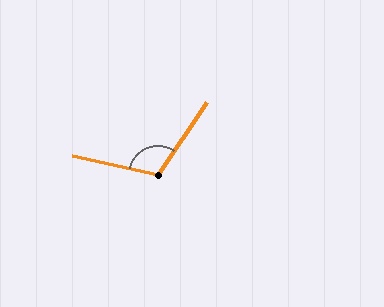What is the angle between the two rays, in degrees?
Approximately 112 degrees.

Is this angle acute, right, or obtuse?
It is obtuse.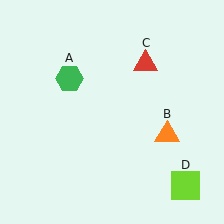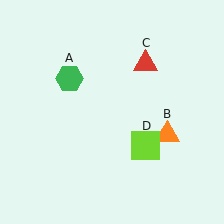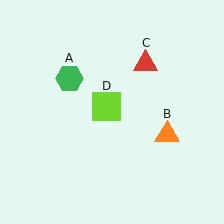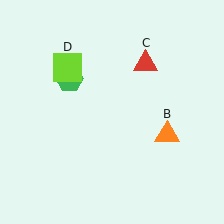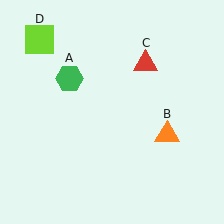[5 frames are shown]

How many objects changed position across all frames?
1 object changed position: lime square (object D).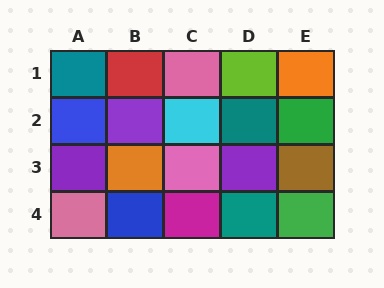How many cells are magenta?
1 cell is magenta.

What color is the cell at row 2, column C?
Cyan.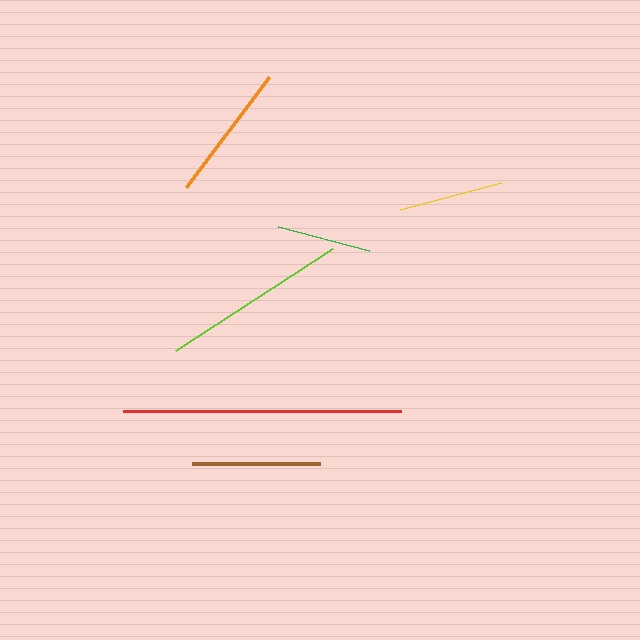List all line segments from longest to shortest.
From longest to shortest: red, lime, orange, brown, yellow, green.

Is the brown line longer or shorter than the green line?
The brown line is longer than the green line.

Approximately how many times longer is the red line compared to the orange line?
The red line is approximately 2.0 times the length of the orange line.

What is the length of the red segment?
The red segment is approximately 278 pixels long.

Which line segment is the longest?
The red line is the longest at approximately 278 pixels.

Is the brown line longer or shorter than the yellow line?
The brown line is longer than the yellow line.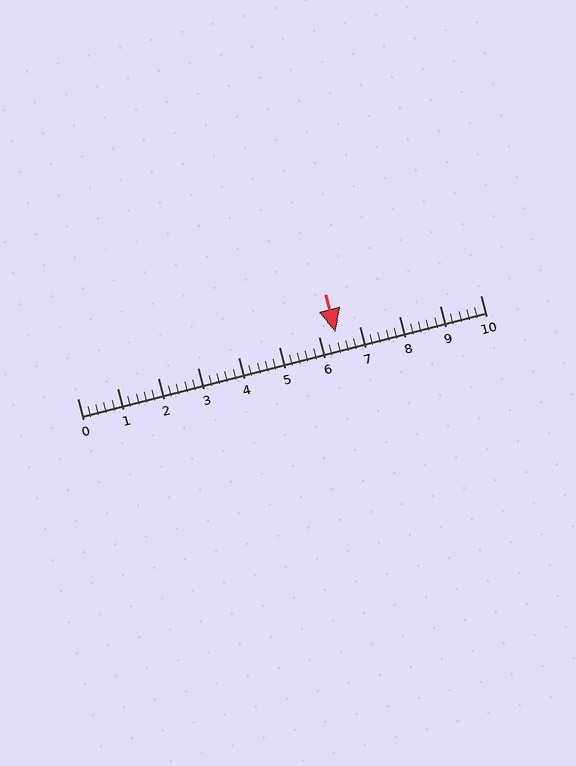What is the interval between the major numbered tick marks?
The major tick marks are spaced 1 units apart.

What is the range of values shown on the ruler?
The ruler shows values from 0 to 10.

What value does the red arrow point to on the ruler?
The red arrow points to approximately 6.4.